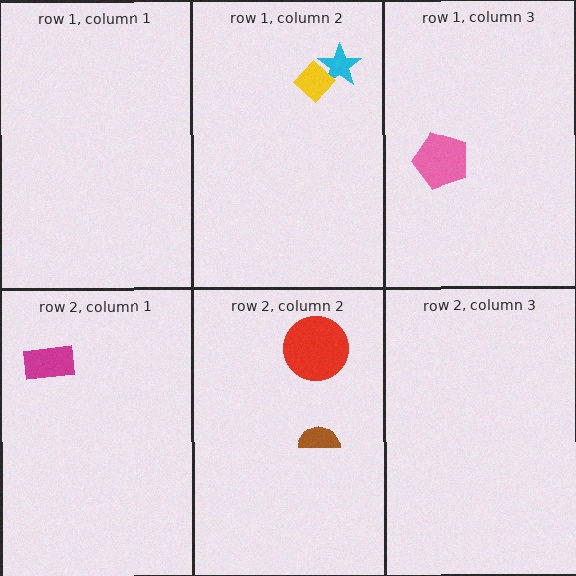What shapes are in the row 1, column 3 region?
The pink pentagon.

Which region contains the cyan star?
The row 1, column 2 region.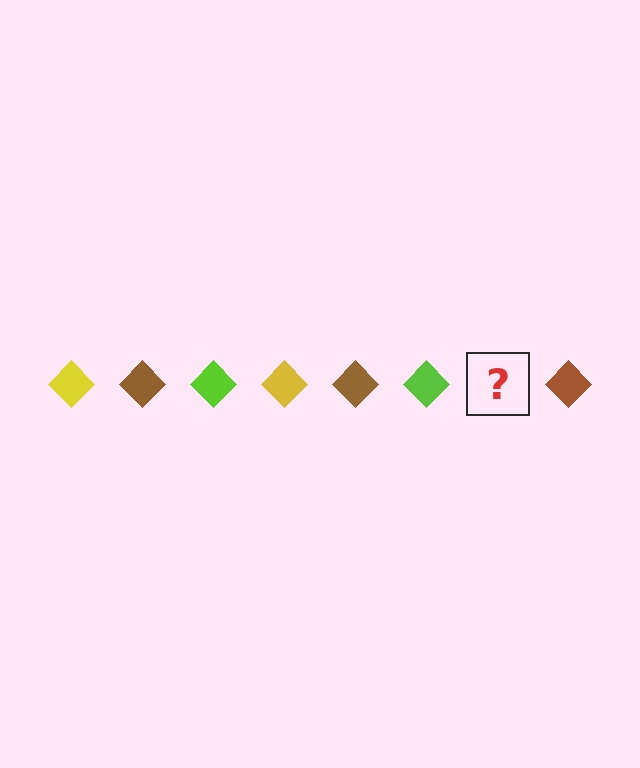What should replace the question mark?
The question mark should be replaced with a yellow diamond.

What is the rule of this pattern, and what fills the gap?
The rule is that the pattern cycles through yellow, brown, lime diamonds. The gap should be filled with a yellow diamond.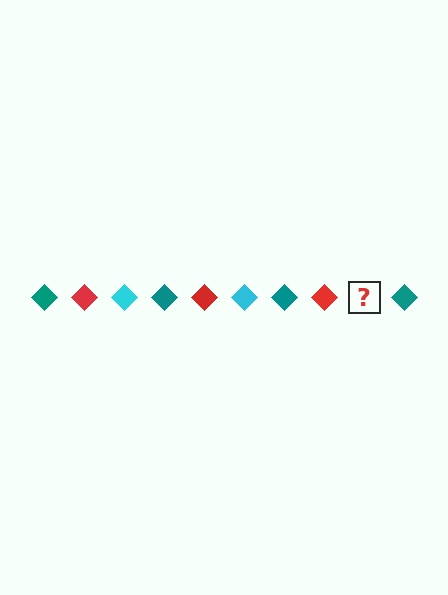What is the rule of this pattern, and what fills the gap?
The rule is that the pattern cycles through teal, red, cyan diamonds. The gap should be filled with a cyan diamond.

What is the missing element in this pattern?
The missing element is a cyan diamond.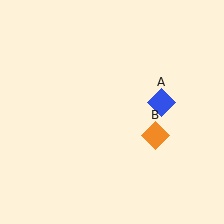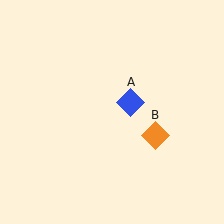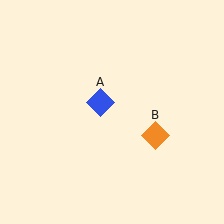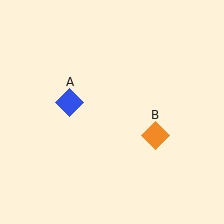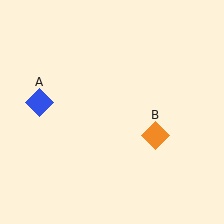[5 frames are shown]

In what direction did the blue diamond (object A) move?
The blue diamond (object A) moved left.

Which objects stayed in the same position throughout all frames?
Orange diamond (object B) remained stationary.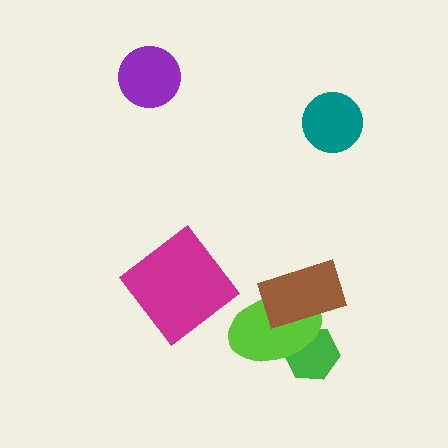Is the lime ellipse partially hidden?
Yes, it is partially covered by another shape.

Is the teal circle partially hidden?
No, no other shape covers it.